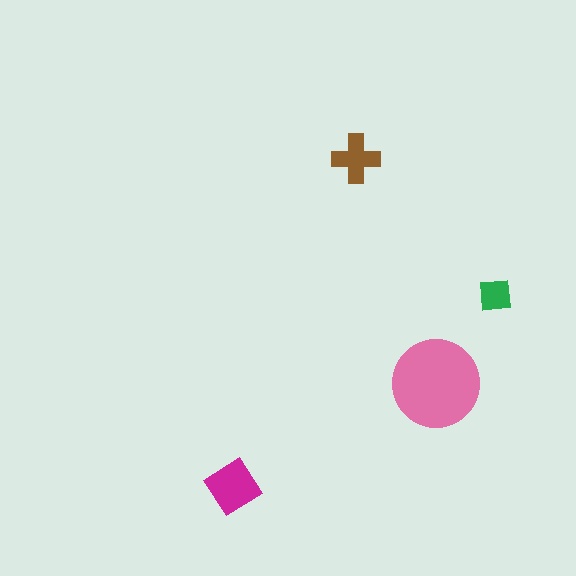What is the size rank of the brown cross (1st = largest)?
3rd.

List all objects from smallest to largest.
The green square, the brown cross, the magenta diamond, the pink circle.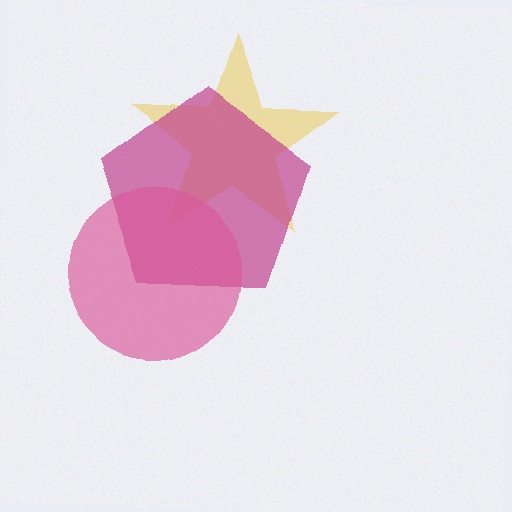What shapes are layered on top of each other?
The layered shapes are: a yellow star, a magenta pentagon, a pink circle.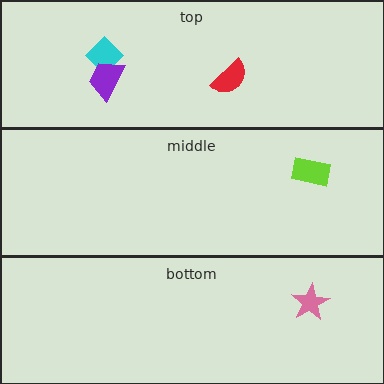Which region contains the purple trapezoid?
The top region.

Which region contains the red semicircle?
The top region.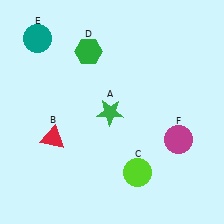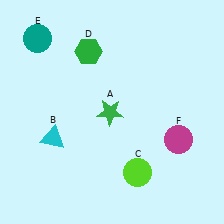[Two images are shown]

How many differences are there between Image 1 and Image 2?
There is 1 difference between the two images.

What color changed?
The triangle (B) changed from red in Image 1 to cyan in Image 2.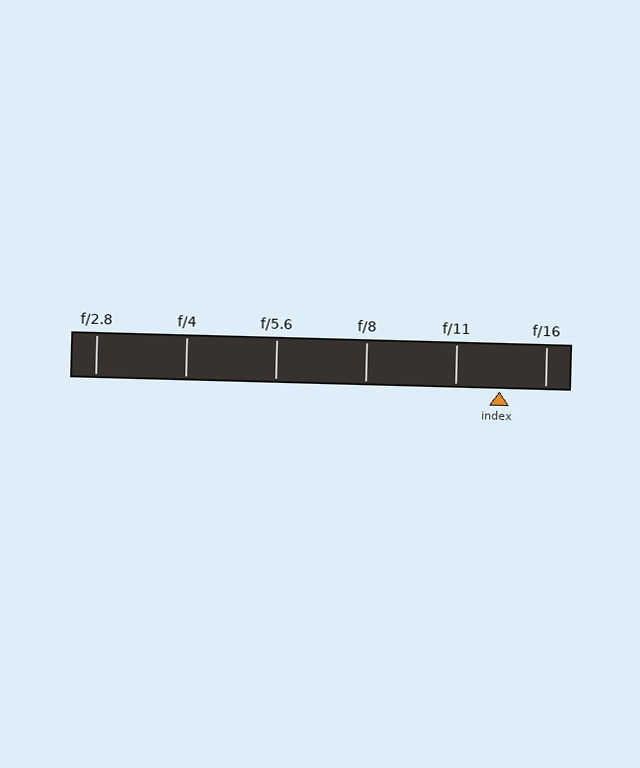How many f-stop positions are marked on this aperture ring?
There are 6 f-stop positions marked.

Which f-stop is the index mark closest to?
The index mark is closest to f/11.